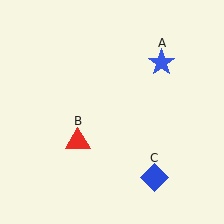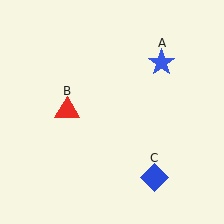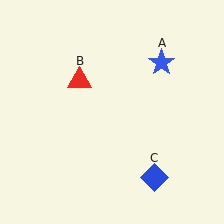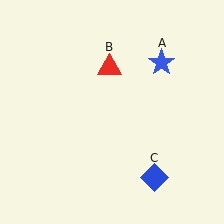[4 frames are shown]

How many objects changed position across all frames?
1 object changed position: red triangle (object B).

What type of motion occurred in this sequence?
The red triangle (object B) rotated clockwise around the center of the scene.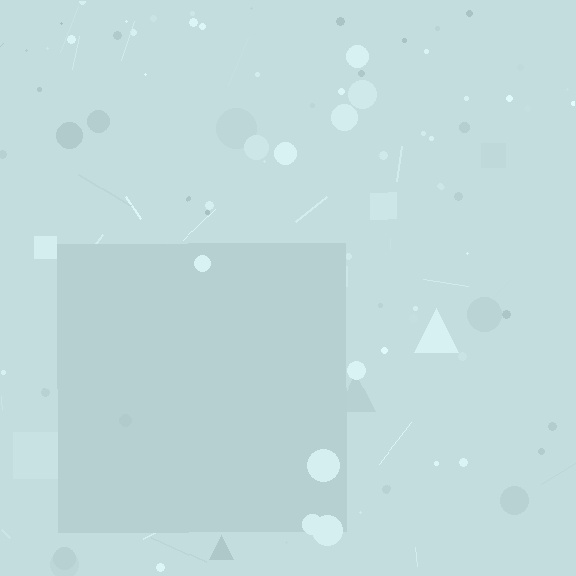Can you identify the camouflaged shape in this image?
The camouflaged shape is a square.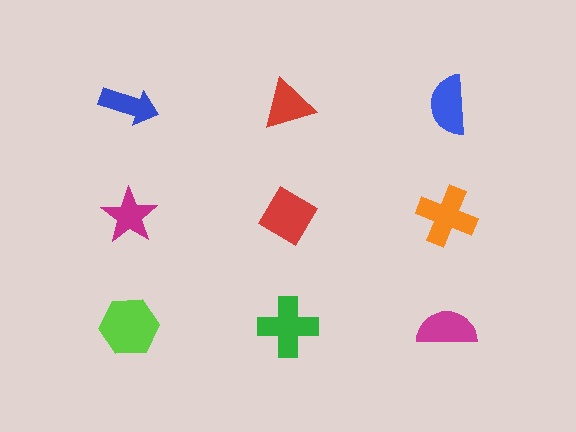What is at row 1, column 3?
A blue semicircle.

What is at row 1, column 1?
A blue arrow.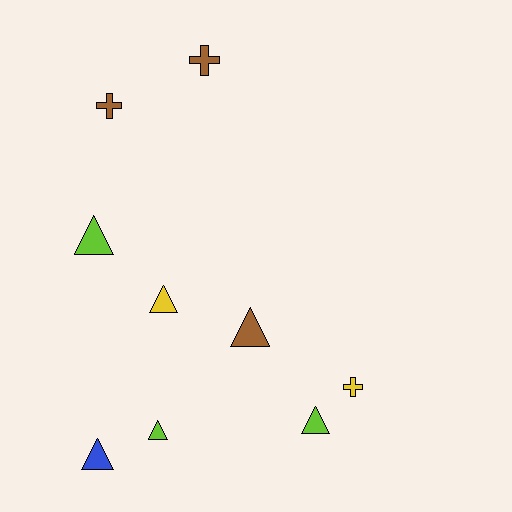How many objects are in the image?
There are 9 objects.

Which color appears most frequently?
Brown, with 3 objects.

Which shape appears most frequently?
Triangle, with 6 objects.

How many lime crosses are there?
There are no lime crosses.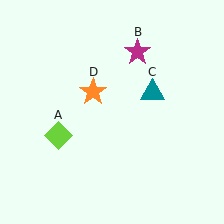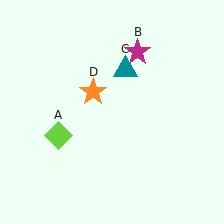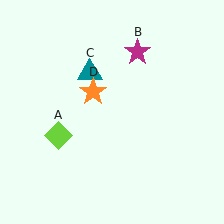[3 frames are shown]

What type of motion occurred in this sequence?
The teal triangle (object C) rotated counterclockwise around the center of the scene.